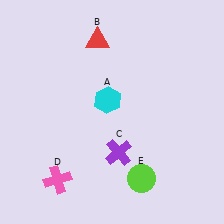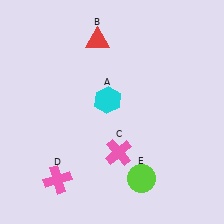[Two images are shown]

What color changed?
The cross (C) changed from purple in Image 1 to pink in Image 2.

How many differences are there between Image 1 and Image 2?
There is 1 difference between the two images.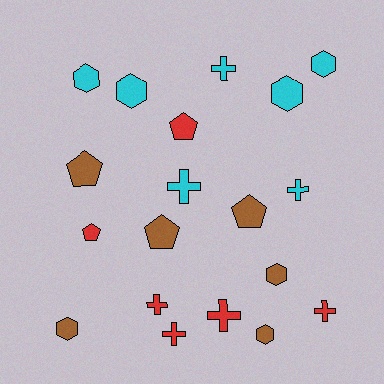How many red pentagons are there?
There are 2 red pentagons.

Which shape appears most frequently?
Cross, with 7 objects.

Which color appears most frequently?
Cyan, with 7 objects.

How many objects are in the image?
There are 19 objects.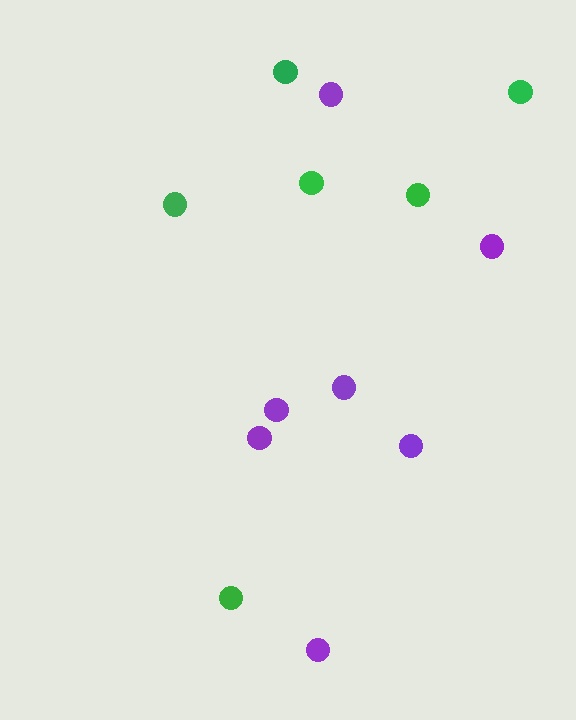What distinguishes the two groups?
There are 2 groups: one group of green circles (6) and one group of purple circles (7).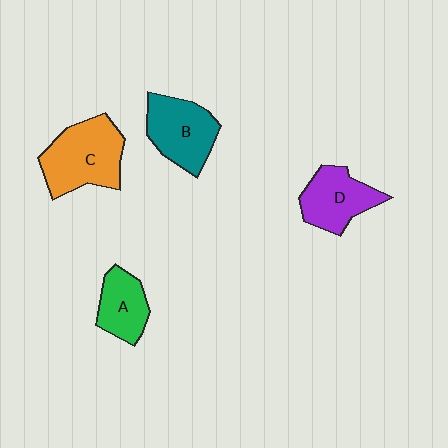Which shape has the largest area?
Shape C (orange).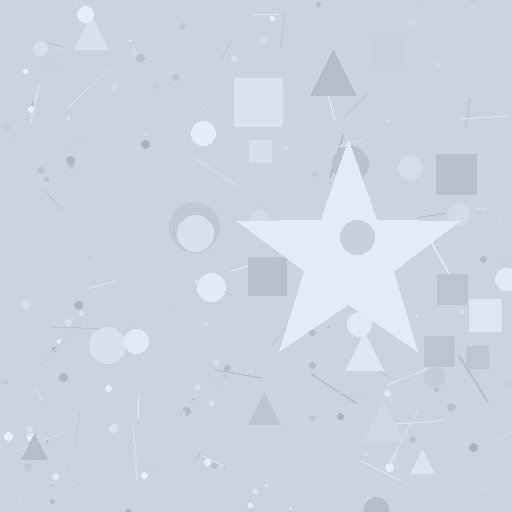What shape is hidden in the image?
A star is hidden in the image.